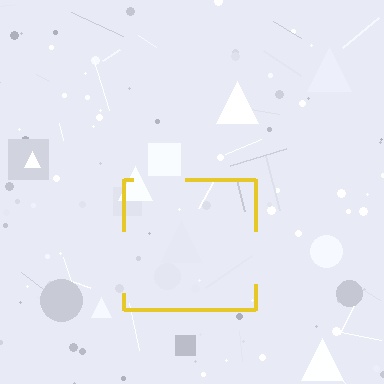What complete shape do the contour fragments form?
The contour fragments form a square.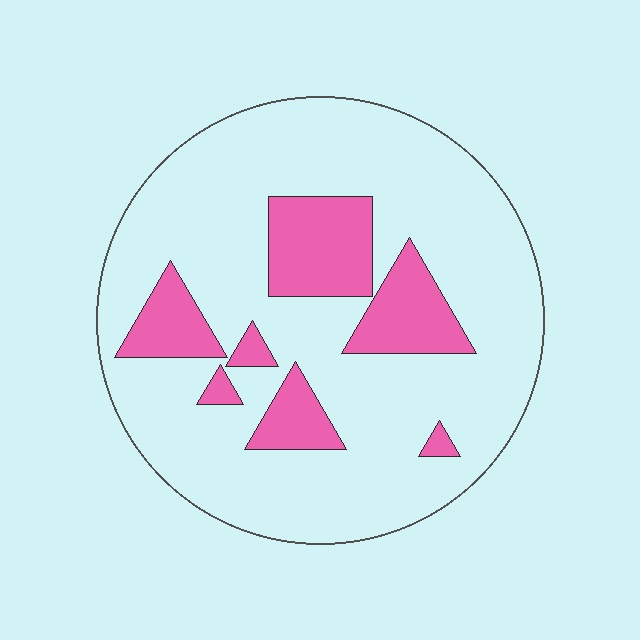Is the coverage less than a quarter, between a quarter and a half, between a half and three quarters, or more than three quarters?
Less than a quarter.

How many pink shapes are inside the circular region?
7.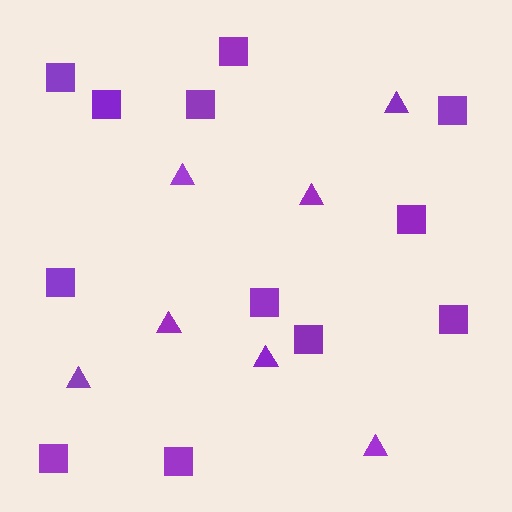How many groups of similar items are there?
There are 2 groups: one group of triangles (7) and one group of squares (12).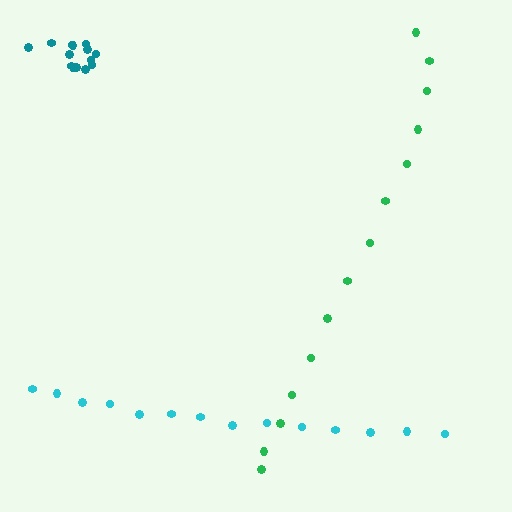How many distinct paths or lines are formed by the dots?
There are 3 distinct paths.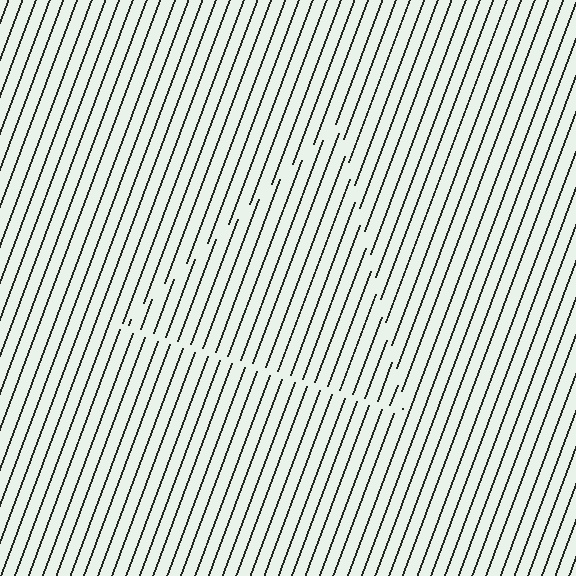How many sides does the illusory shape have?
3 sides — the line-ends trace a triangle.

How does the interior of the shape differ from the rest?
The interior of the shape contains the same grating, shifted by half a period — the contour is defined by the phase discontinuity where line-ends from the inner and outer gratings abut.